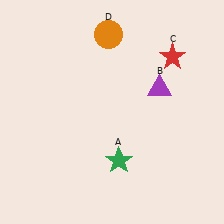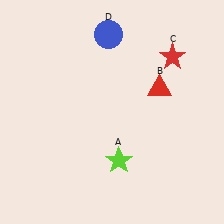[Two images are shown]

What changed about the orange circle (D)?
In Image 1, D is orange. In Image 2, it changed to blue.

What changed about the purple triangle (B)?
In Image 1, B is purple. In Image 2, it changed to red.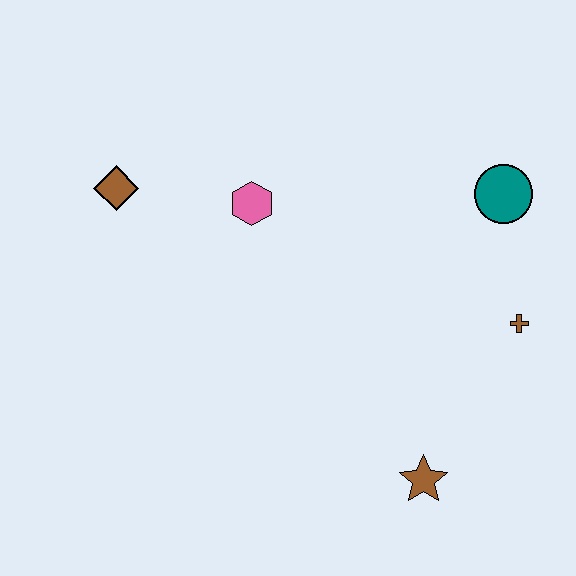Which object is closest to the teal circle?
The brown cross is closest to the teal circle.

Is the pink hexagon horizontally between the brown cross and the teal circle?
No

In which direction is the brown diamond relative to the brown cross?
The brown diamond is to the left of the brown cross.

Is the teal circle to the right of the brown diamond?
Yes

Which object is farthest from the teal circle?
The brown diamond is farthest from the teal circle.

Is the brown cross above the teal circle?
No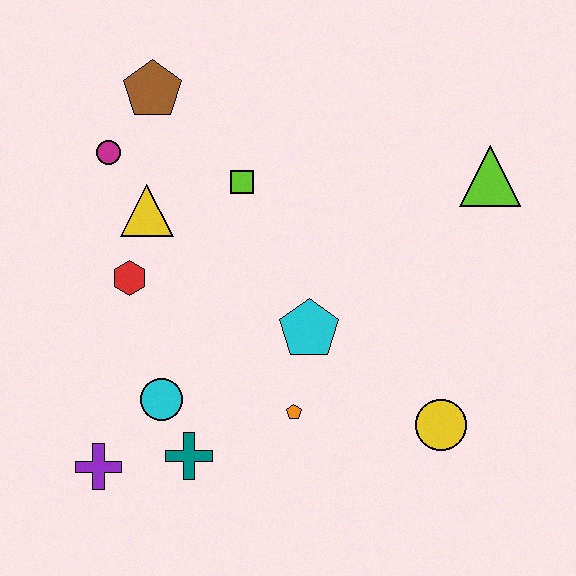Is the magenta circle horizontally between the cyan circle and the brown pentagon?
No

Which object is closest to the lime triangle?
The cyan pentagon is closest to the lime triangle.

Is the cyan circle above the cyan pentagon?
No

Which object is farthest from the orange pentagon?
The brown pentagon is farthest from the orange pentagon.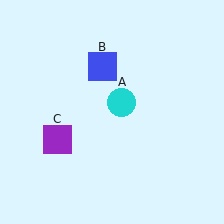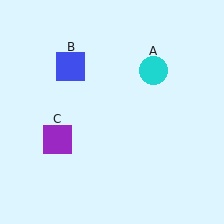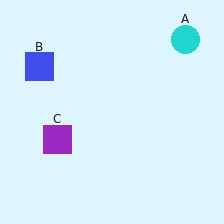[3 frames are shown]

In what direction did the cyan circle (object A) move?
The cyan circle (object A) moved up and to the right.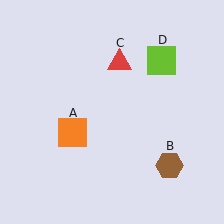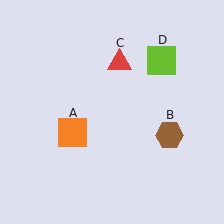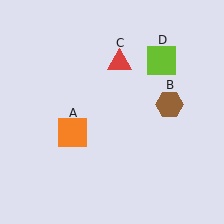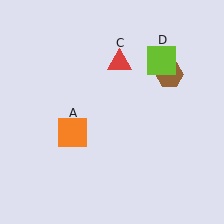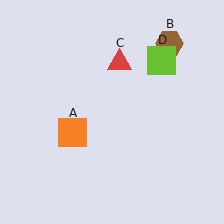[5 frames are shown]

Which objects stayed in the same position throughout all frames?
Orange square (object A) and red triangle (object C) and lime square (object D) remained stationary.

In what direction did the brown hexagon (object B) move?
The brown hexagon (object B) moved up.